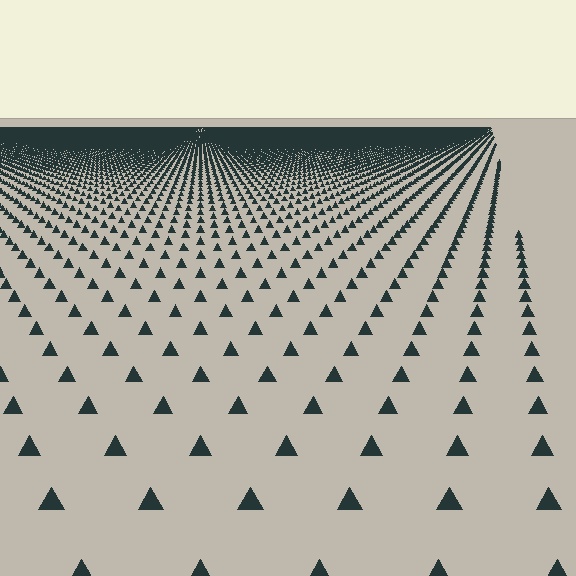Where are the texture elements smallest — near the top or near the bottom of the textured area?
Near the top.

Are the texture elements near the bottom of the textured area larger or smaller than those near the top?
Larger. Near the bottom, elements are closer to the viewer and appear at a bigger on-screen size.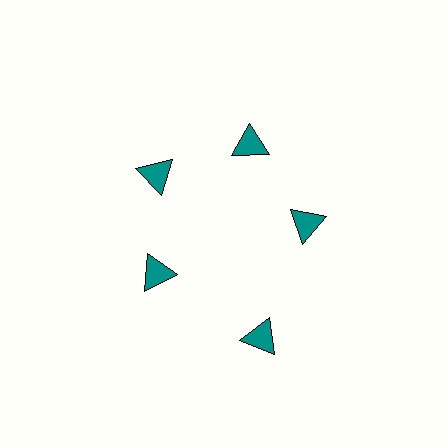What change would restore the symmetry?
The symmetry would be restored by moving it inward, back onto the ring so that all 5 triangles sit at equal angles and equal distance from the center.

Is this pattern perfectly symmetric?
No. The 5 teal triangles are arranged in a ring, but one element near the 5 o'clock position is pushed outward from the center, breaking the 5-fold rotational symmetry.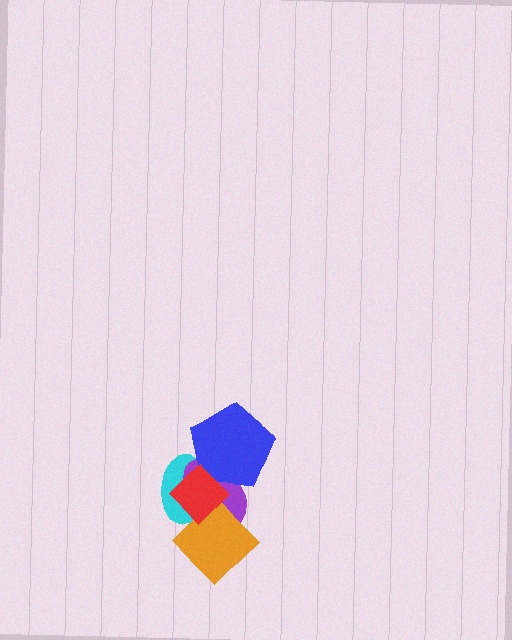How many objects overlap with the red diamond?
4 objects overlap with the red diamond.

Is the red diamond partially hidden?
No, no other shape covers it.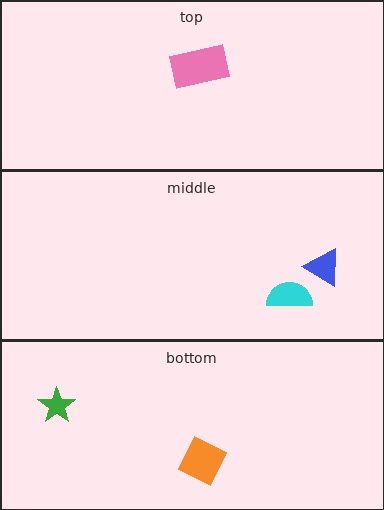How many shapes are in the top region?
1.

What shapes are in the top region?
The pink rectangle.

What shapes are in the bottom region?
The orange square, the green star.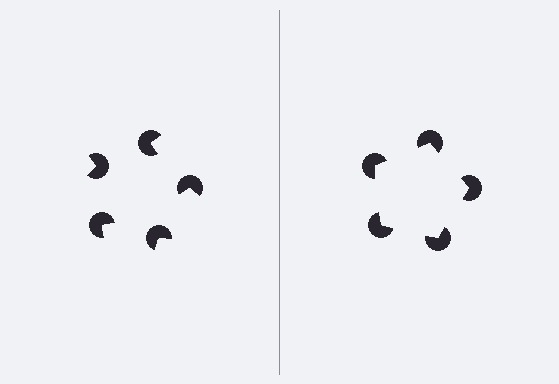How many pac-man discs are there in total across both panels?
10 — 5 on each side.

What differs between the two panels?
The pac-man discs are positioned identically on both sides; only the wedge orientations differ. On the right they align to a pentagon; on the left they are misaligned.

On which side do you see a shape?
An illusory pentagon appears on the right side. On the left side the wedge cuts are rotated, so no coherent shape forms.